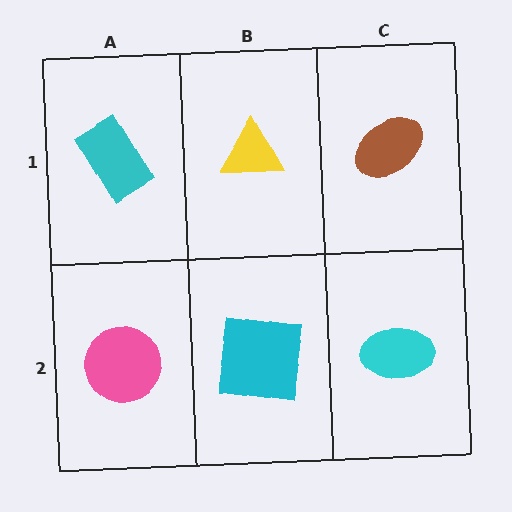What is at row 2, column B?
A cyan square.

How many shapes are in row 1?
3 shapes.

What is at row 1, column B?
A yellow triangle.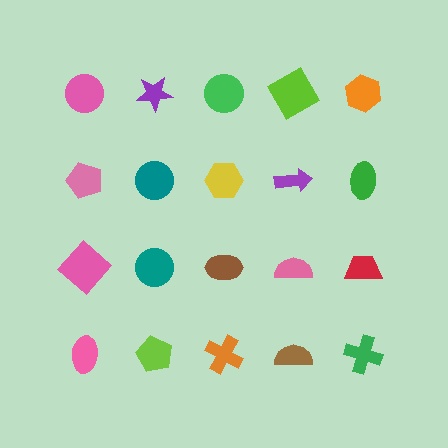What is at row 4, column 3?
An orange cross.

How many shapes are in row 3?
5 shapes.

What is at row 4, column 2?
A lime pentagon.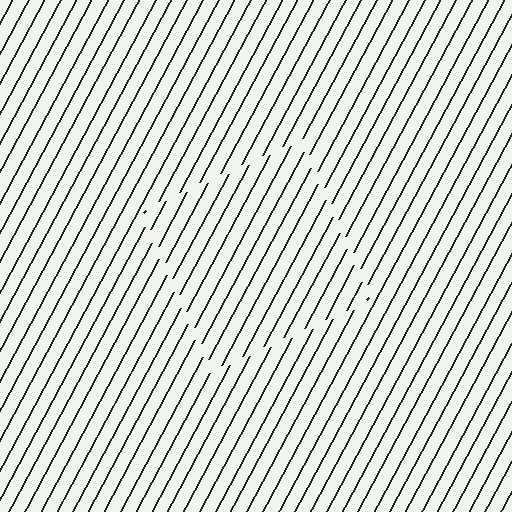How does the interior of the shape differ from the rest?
The interior of the shape contains the same grating, shifted by half a period — the contour is defined by the phase discontinuity where line-ends from the inner and outer gratings abut.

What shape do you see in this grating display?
An illusory square. The interior of the shape contains the same grating, shifted by half a period — the contour is defined by the phase discontinuity where line-ends from the inner and outer gratings abut.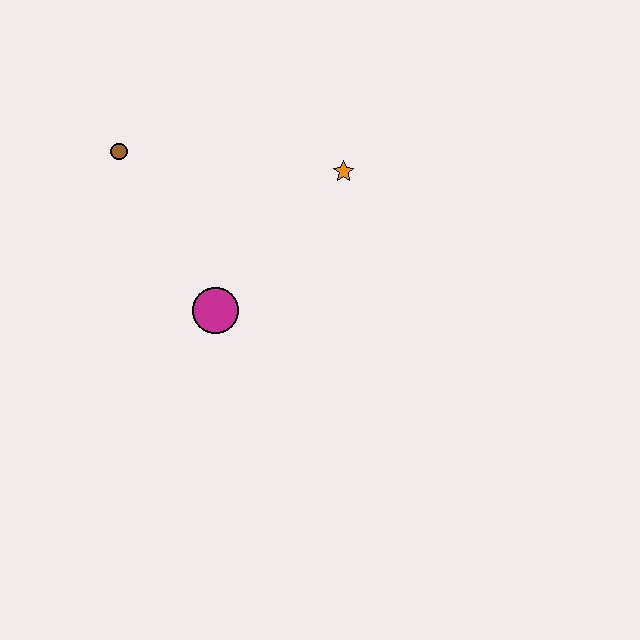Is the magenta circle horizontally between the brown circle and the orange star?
Yes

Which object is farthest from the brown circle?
The orange star is farthest from the brown circle.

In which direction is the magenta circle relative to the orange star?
The magenta circle is below the orange star.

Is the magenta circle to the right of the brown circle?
Yes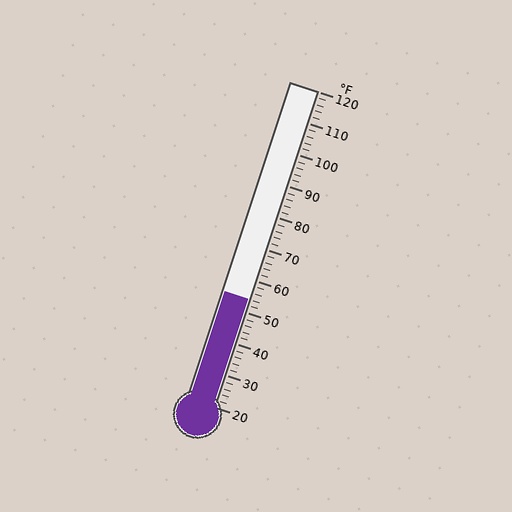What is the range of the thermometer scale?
The thermometer scale ranges from 20°F to 120°F.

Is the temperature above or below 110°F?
The temperature is below 110°F.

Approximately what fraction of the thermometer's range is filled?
The thermometer is filled to approximately 35% of its range.